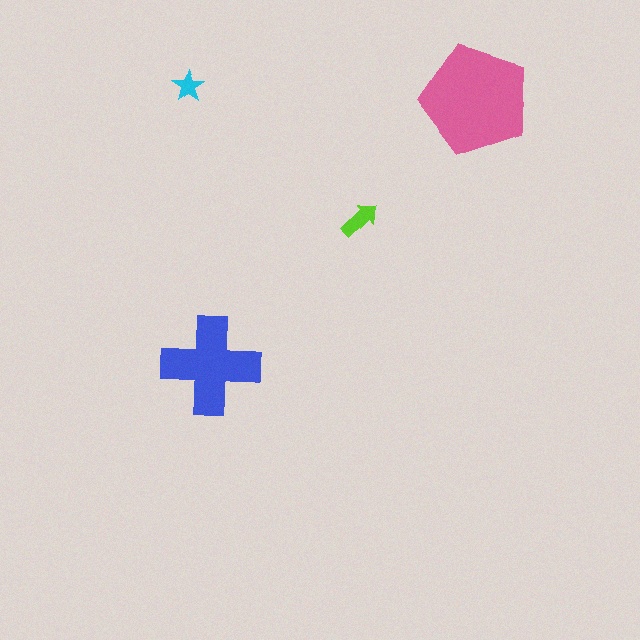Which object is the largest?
The pink pentagon.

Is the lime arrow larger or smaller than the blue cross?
Smaller.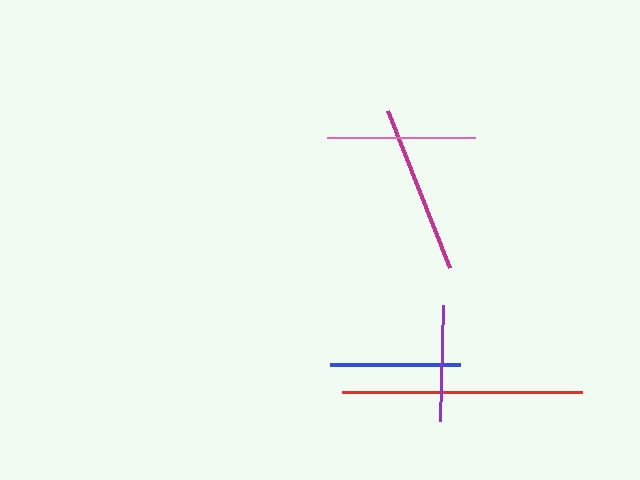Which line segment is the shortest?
The purple line is the shortest at approximately 117 pixels.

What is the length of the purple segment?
The purple segment is approximately 117 pixels long.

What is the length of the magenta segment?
The magenta segment is approximately 169 pixels long.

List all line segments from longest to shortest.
From longest to shortest: red, magenta, pink, blue, purple.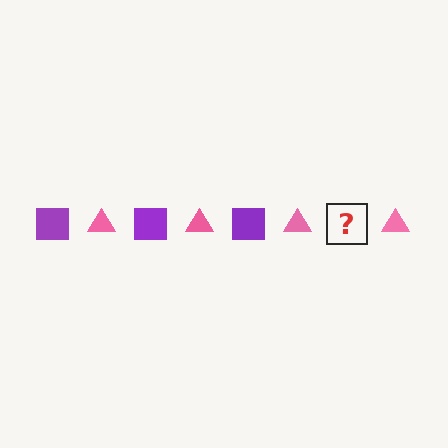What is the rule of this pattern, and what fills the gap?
The rule is that the pattern alternates between purple square and pink triangle. The gap should be filled with a purple square.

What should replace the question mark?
The question mark should be replaced with a purple square.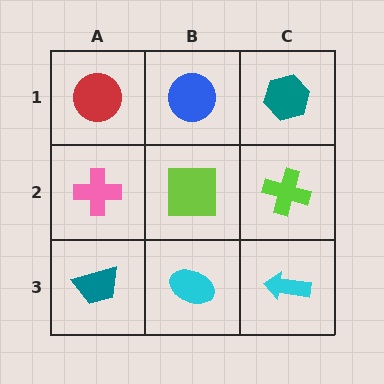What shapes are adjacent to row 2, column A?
A red circle (row 1, column A), a teal trapezoid (row 3, column A), a lime square (row 2, column B).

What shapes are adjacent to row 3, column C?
A lime cross (row 2, column C), a cyan ellipse (row 3, column B).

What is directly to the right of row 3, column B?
A cyan arrow.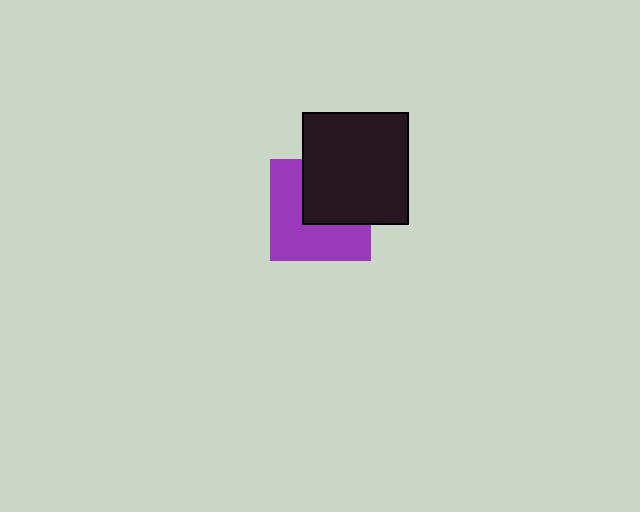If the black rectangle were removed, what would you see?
You would see the complete purple square.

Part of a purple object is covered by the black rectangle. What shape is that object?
It is a square.